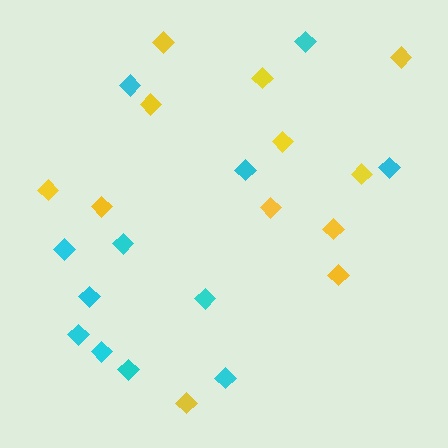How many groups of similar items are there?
There are 2 groups: one group of yellow diamonds (12) and one group of cyan diamonds (12).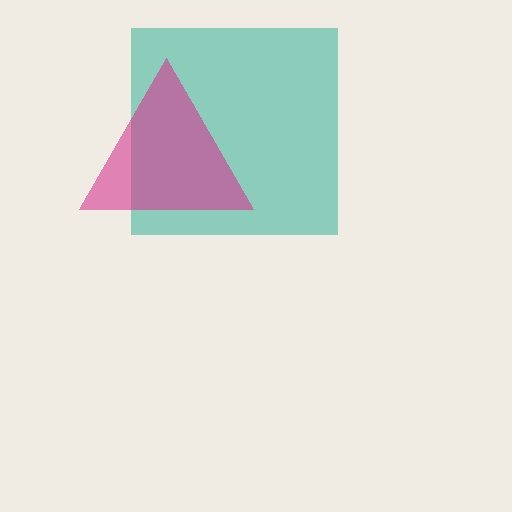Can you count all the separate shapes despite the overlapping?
Yes, there are 2 separate shapes.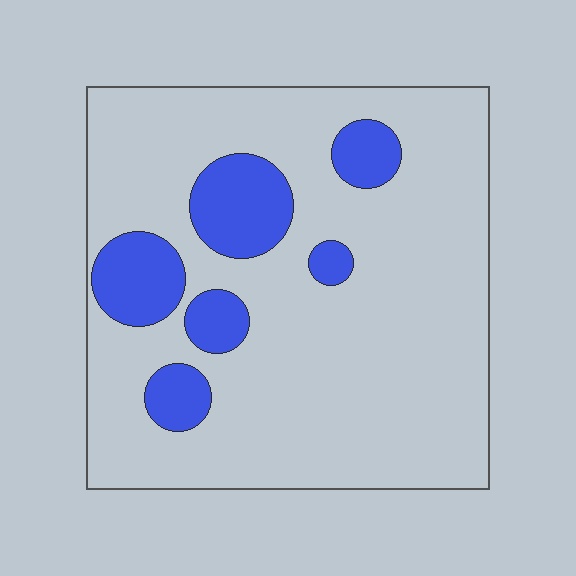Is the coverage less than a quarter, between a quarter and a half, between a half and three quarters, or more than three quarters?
Less than a quarter.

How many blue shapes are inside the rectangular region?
6.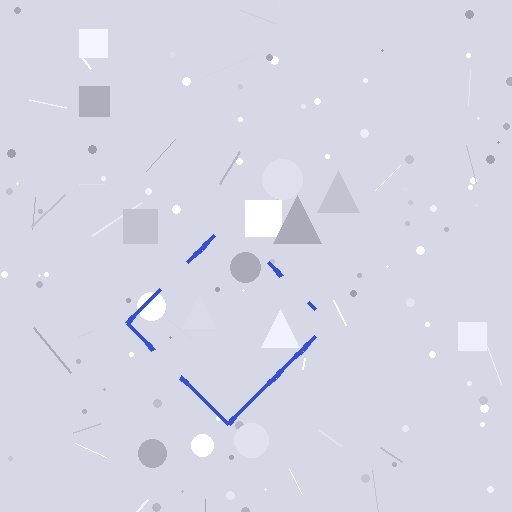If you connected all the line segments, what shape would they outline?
They would outline a diamond.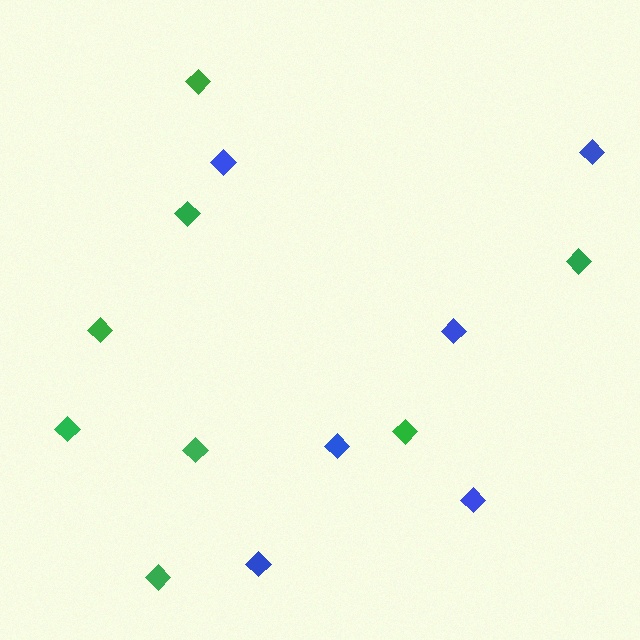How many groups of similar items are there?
There are 2 groups: one group of blue diamonds (6) and one group of green diamonds (8).